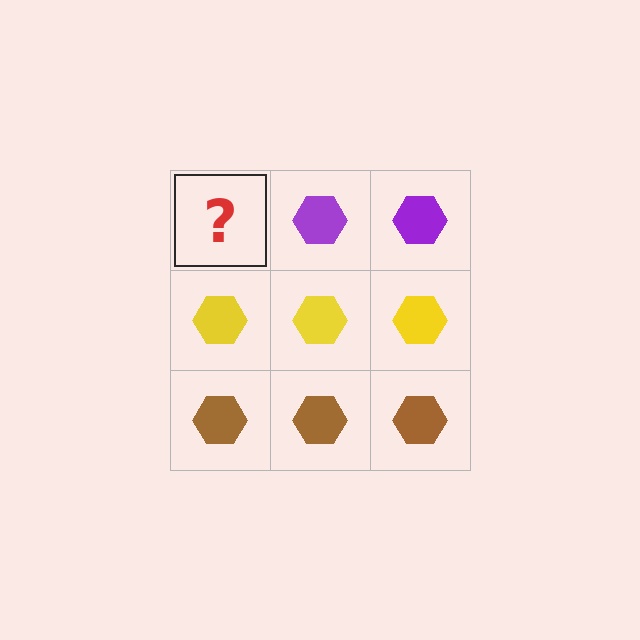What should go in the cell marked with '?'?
The missing cell should contain a purple hexagon.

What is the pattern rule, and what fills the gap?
The rule is that each row has a consistent color. The gap should be filled with a purple hexagon.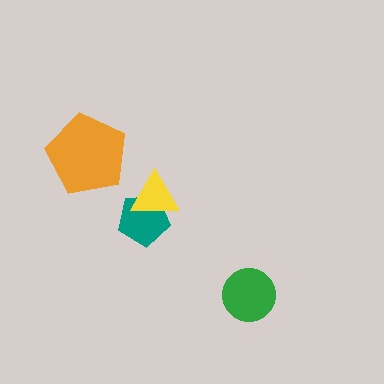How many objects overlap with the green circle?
0 objects overlap with the green circle.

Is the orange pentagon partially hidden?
No, no other shape covers it.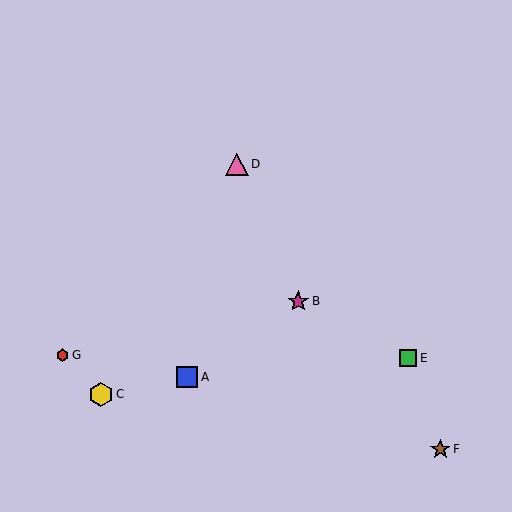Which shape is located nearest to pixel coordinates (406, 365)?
The green square (labeled E) at (408, 358) is nearest to that location.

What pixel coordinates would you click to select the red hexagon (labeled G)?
Click at (62, 355) to select the red hexagon G.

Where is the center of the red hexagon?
The center of the red hexagon is at (62, 355).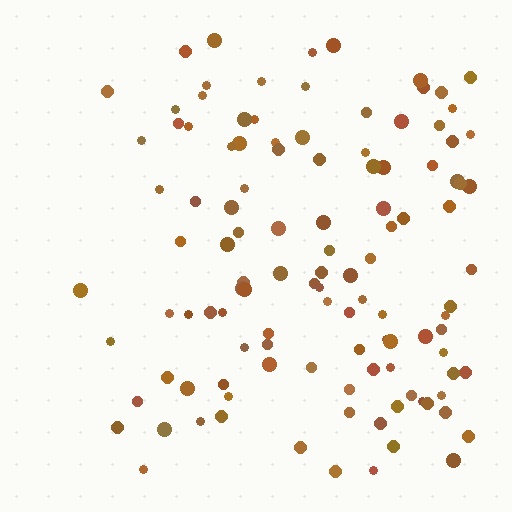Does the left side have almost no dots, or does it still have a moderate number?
Still a moderate number, just noticeably fewer than the right.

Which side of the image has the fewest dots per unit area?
The left.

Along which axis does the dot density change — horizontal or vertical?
Horizontal.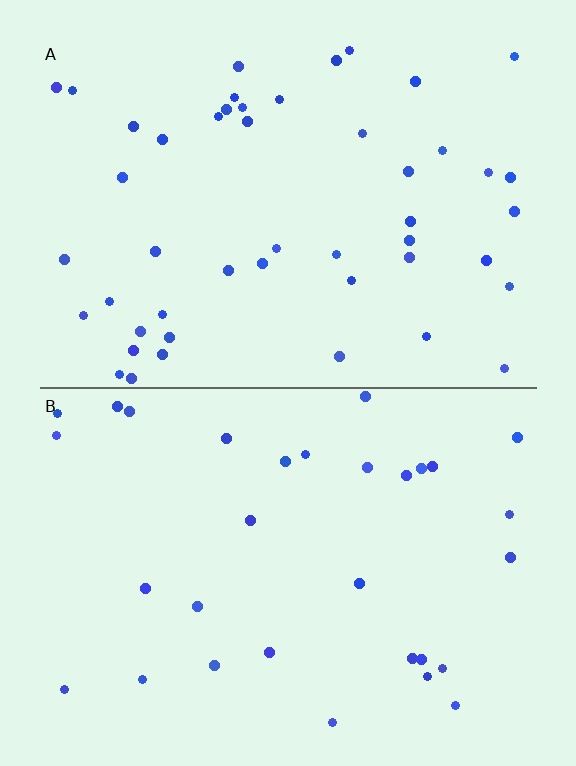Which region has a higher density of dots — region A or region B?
A (the top).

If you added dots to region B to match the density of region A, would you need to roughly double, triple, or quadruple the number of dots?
Approximately double.